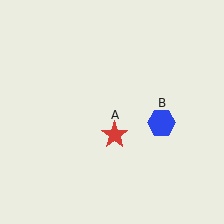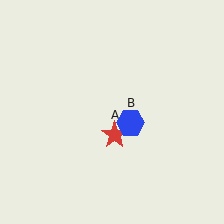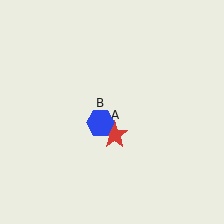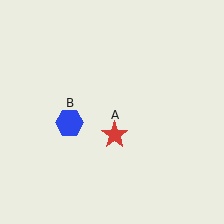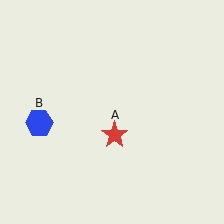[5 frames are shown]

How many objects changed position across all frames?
1 object changed position: blue hexagon (object B).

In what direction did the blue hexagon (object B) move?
The blue hexagon (object B) moved left.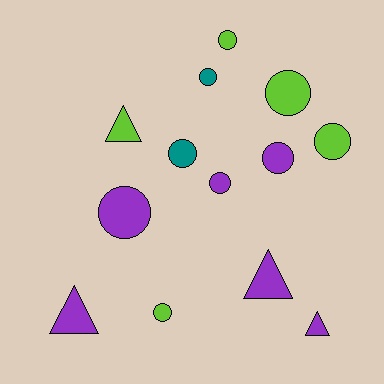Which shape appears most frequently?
Circle, with 9 objects.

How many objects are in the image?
There are 13 objects.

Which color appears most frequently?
Purple, with 6 objects.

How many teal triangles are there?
There are no teal triangles.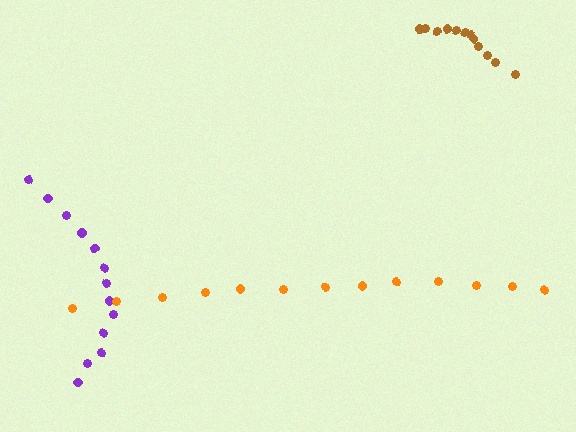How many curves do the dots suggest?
There are 3 distinct paths.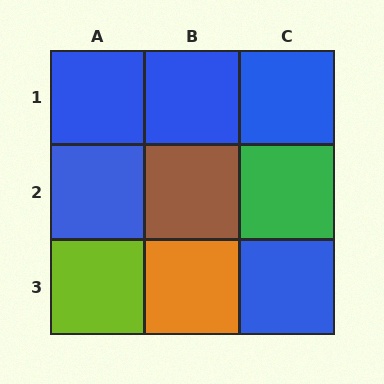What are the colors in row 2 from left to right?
Blue, brown, green.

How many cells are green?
1 cell is green.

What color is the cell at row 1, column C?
Blue.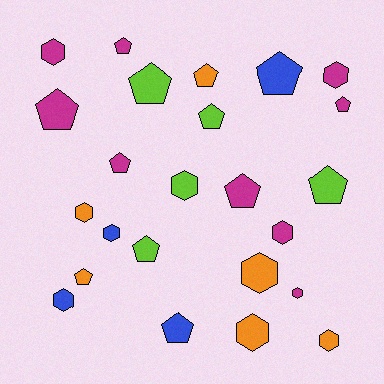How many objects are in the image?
There are 24 objects.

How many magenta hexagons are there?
There are 4 magenta hexagons.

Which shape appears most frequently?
Pentagon, with 13 objects.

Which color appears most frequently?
Magenta, with 9 objects.